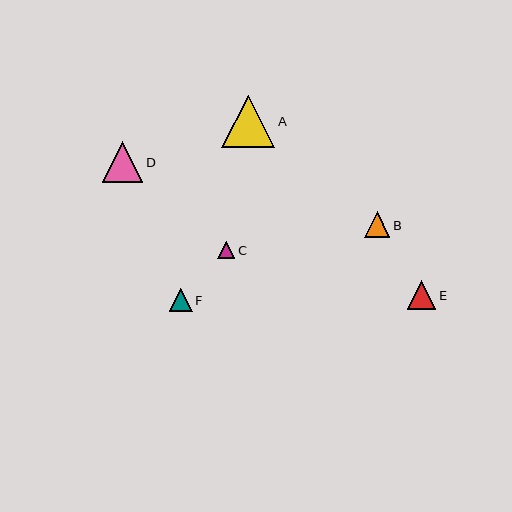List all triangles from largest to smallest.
From largest to smallest: A, D, E, B, F, C.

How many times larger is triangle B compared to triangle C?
Triangle B is approximately 1.5 times the size of triangle C.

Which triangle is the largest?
Triangle A is the largest with a size of approximately 53 pixels.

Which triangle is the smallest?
Triangle C is the smallest with a size of approximately 17 pixels.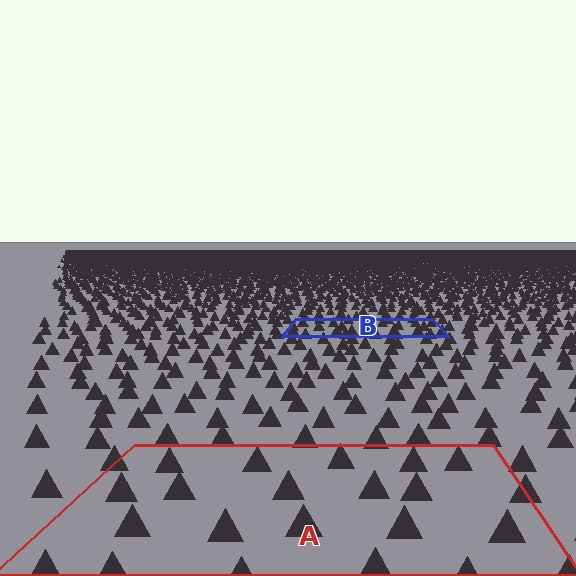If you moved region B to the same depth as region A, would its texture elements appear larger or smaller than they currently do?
They would appear larger. At a closer depth, the same texture elements are projected at a bigger on-screen size.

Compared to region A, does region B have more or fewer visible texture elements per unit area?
Region B has more texture elements per unit area — they are packed more densely because it is farther away.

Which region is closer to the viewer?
Region A is closer. The texture elements there are larger and more spread out.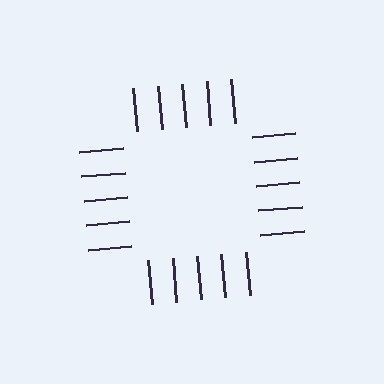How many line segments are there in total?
20 — 5 along each of the 4 edges.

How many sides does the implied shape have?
4 sides — the line-ends trace a square.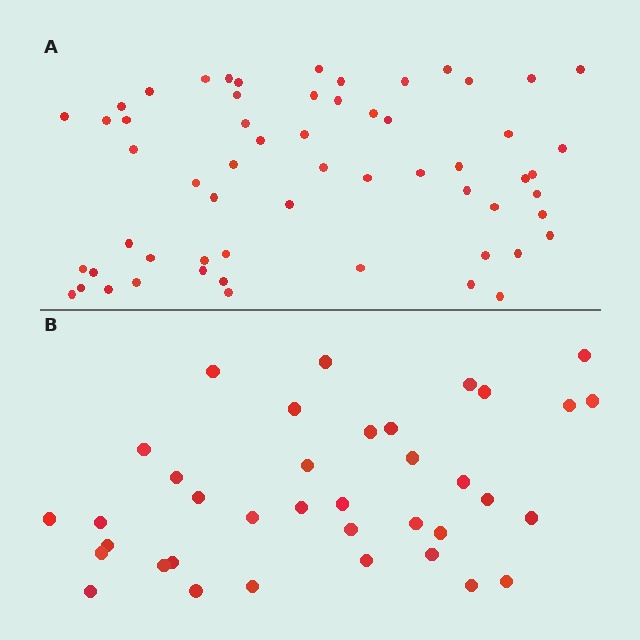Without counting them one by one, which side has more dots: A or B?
Region A (the top region) has more dots.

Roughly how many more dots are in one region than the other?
Region A has approximately 20 more dots than region B.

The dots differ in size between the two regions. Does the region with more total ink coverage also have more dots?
No. Region B has more total ink coverage because its dots are larger, but region A actually contains more individual dots. Total area can be misleading — the number of items is what matters here.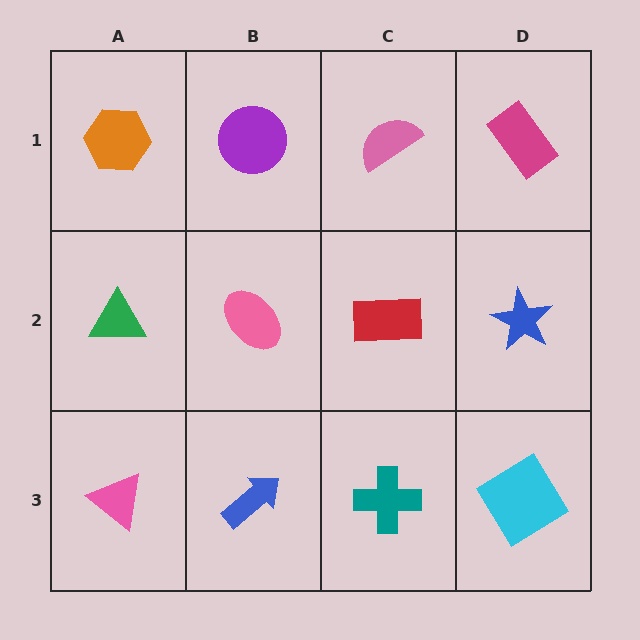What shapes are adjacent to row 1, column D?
A blue star (row 2, column D), a pink semicircle (row 1, column C).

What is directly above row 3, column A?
A green triangle.